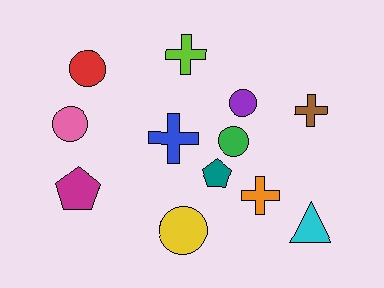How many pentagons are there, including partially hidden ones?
There are 2 pentagons.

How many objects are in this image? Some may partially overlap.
There are 12 objects.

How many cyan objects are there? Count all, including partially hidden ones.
There is 1 cyan object.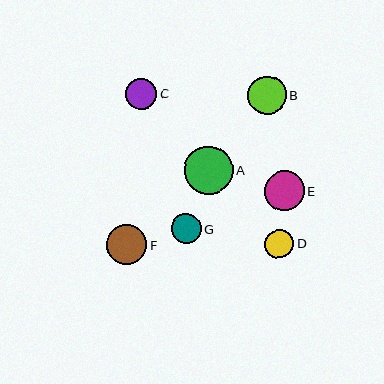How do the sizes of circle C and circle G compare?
Circle C and circle G are approximately the same size.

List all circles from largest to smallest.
From largest to smallest: A, F, E, B, C, G, D.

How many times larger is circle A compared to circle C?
Circle A is approximately 1.6 times the size of circle C.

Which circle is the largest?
Circle A is the largest with a size of approximately 49 pixels.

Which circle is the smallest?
Circle D is the smallest with a size of approximately 29 pixels.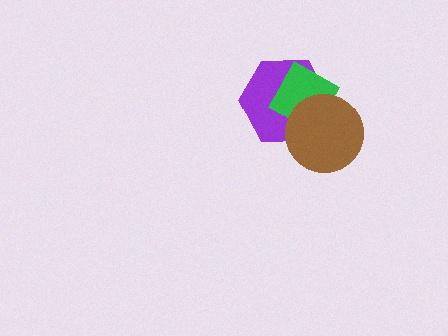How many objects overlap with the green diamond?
2 objects overlap with the green diamond.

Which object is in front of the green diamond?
The brown circle is in front of the green diamond.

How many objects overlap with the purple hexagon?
2 objects overlap with the purple hexagon.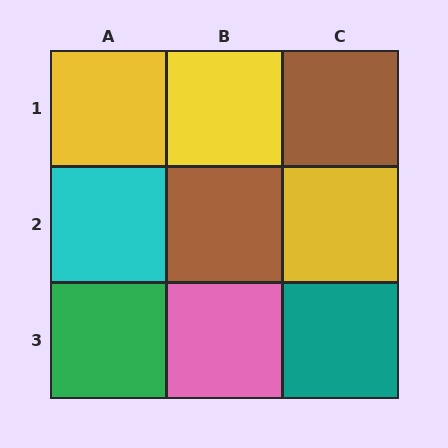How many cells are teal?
1 cell is teal.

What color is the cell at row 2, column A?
Cyan.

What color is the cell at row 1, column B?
Yellow.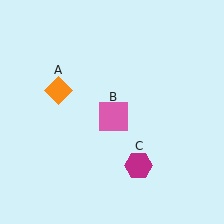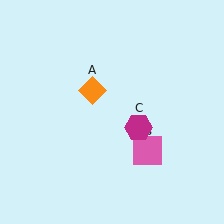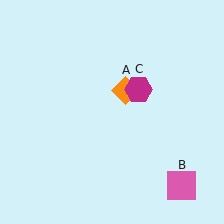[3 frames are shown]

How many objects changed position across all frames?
3 objects changed position: orange diamond (object A), pink square (object B), magenta hexagon (object C).